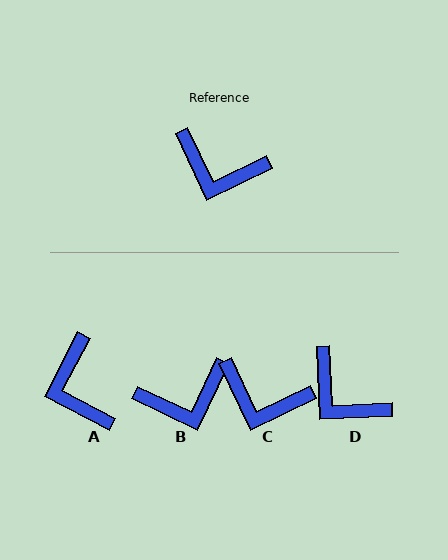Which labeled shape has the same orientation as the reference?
C.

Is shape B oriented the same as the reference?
No, it is off by about 39 degrees.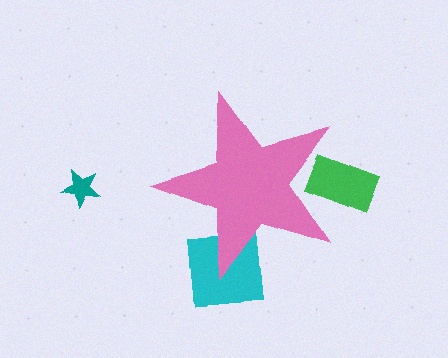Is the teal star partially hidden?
No, the teal star is fully visible.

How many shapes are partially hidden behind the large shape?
2 shapes are partially hidden.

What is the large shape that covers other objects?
A pink star.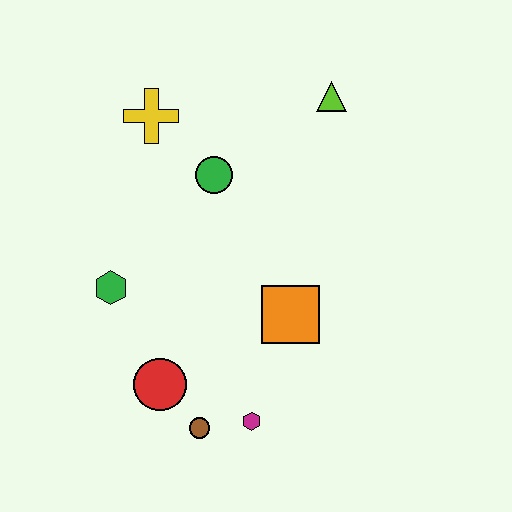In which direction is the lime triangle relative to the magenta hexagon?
The lime triangle is above the magenta hexagon.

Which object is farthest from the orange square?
The yellow cross is farthest from the orange square.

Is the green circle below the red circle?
No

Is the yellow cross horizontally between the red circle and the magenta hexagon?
No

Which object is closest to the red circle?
The brown circle is closest to the red circle.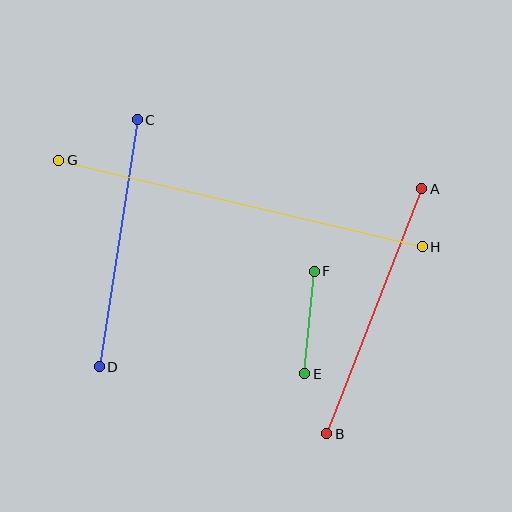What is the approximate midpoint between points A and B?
The midpoint is at approximately (374, 311) pixels.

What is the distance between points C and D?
The distance is approximately 250 pixels.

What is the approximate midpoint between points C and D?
The midpoint is at approximately (118, 243) pixels.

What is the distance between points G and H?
The distance is approximately 374 pixels.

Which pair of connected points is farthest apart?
Points G and H are farthest apart.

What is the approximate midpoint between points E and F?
The midpoint is at approximately (310, 322) pixels.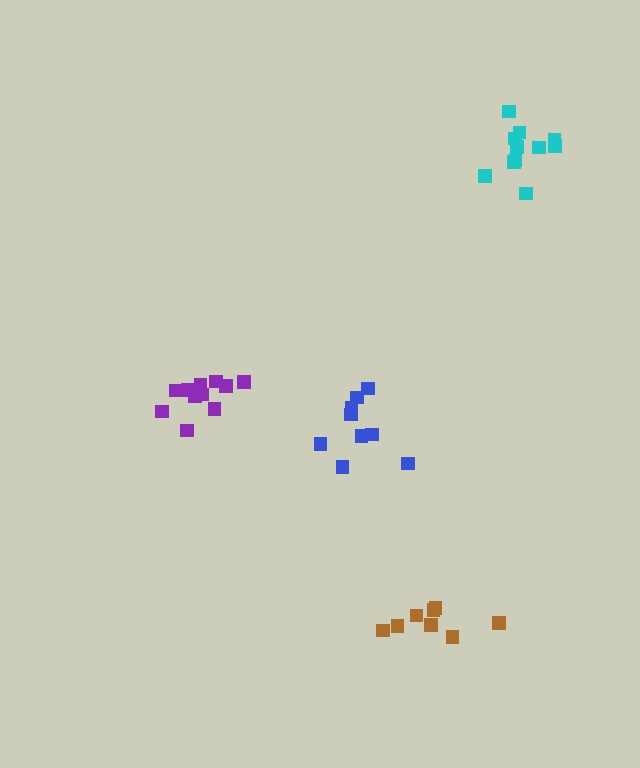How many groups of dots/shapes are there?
There are 4 groups.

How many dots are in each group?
Group 1: 11 dots, Group 2: 8 dots, Group 3: 9 dots, Group 4: 11 dots (39 total).